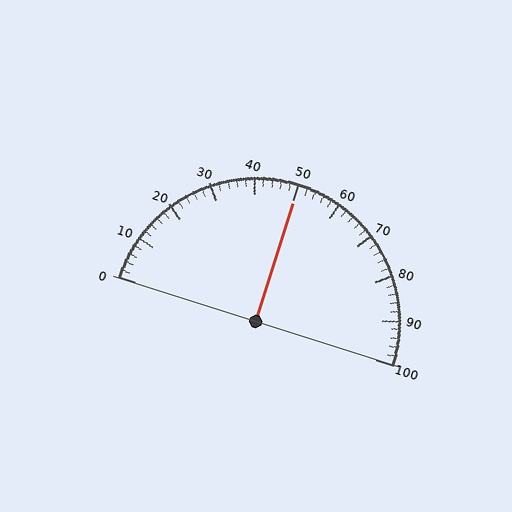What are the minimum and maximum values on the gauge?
The gauge ranges from 0 to 100.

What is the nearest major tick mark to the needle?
The nearest major tick mark is 50.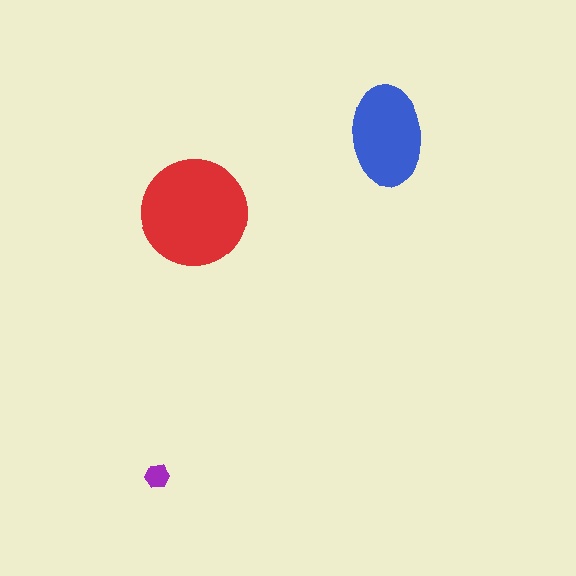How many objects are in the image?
There are 3 objects in the image.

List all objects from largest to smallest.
The red circle, the blue ellipse, the purple hexagon.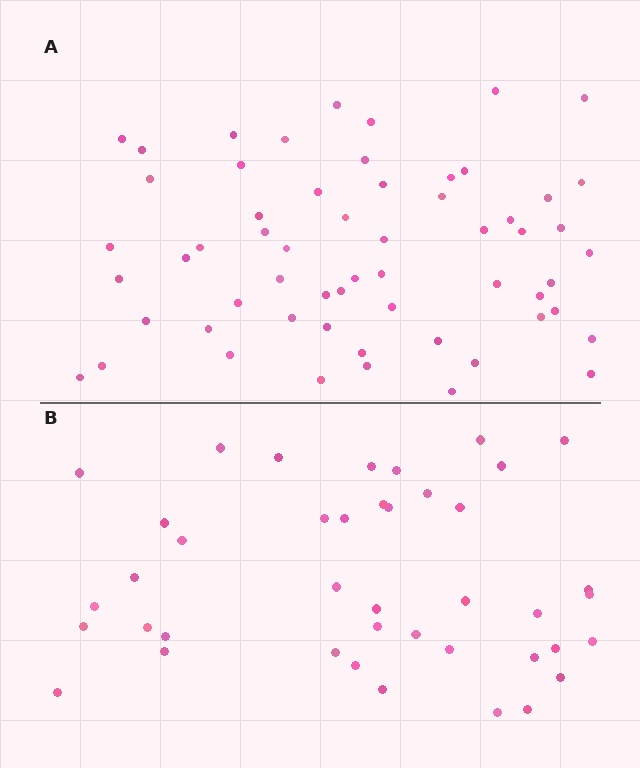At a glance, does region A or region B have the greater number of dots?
Region A (the top region) has more dots.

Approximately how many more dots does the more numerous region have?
Region A has approximately 20 more dots than region B.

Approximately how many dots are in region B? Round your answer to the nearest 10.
About 40 dots. (The exact count is 41, which rounds to 40.)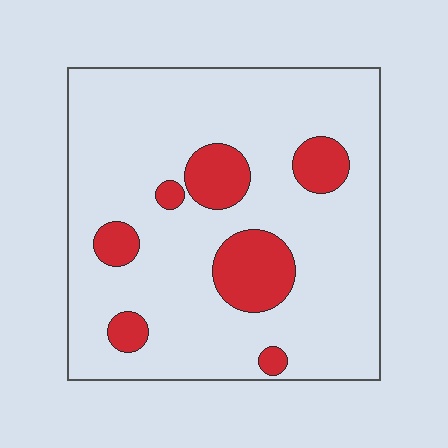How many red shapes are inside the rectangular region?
7.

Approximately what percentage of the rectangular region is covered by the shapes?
Approximately 15%.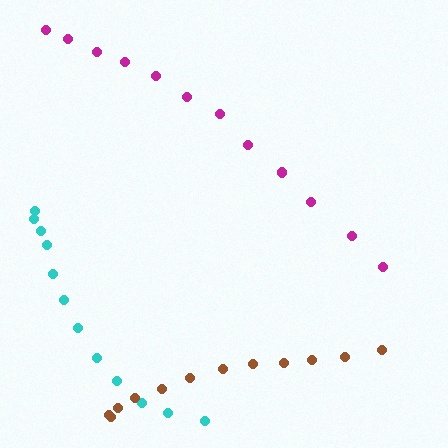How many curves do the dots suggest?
There are 3 distinct paths.